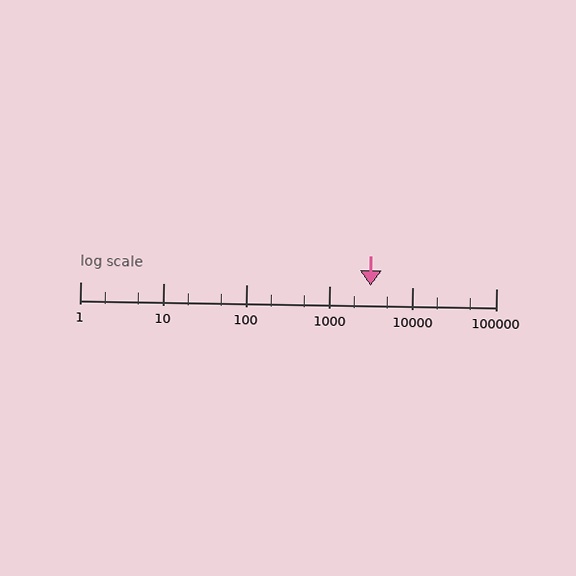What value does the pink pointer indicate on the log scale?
The pointer indicates approximately 3100.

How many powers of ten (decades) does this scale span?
The scale spans 5 decades, from 1 to 100000.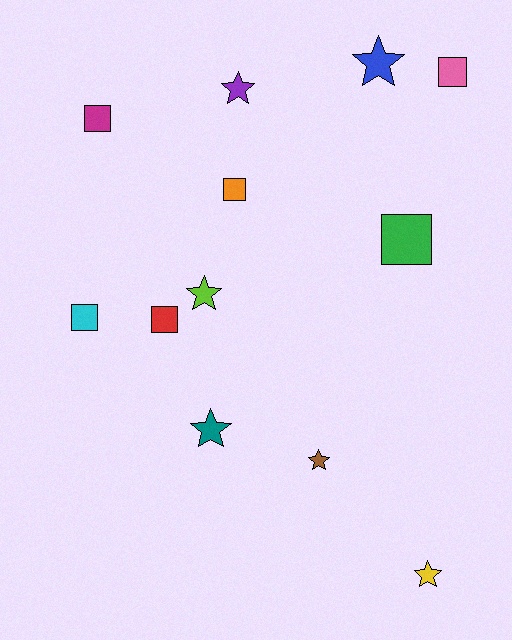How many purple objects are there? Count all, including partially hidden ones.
There is 1 purple object.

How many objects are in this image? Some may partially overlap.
There are 12 objects.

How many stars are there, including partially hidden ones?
There are 6 stars.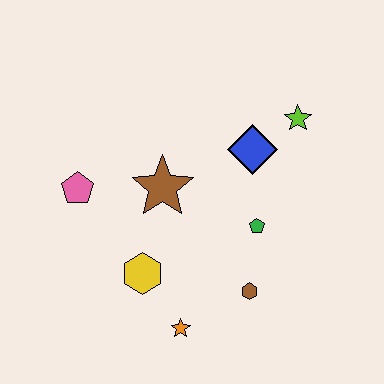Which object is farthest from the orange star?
The lime star is farthest from the orange star.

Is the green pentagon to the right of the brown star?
Yes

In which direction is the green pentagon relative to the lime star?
The green pentagon is below the lime star.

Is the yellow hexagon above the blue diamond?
No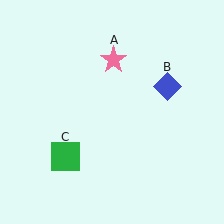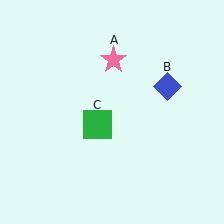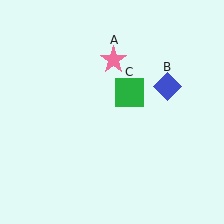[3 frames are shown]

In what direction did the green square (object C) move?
The green square (object C) moved up and to the right.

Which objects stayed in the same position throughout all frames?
Pink star (object A) and blue diamond (object B) remained stationary.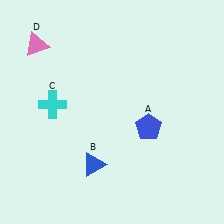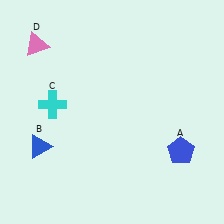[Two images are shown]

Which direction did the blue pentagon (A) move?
The blue pentagon (A) moved right.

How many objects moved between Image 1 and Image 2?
2 objects moved between the two images.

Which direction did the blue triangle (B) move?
The blue triangle (B) moved left.